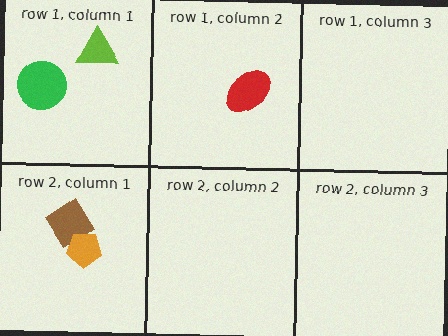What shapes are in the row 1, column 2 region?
The red ellipse.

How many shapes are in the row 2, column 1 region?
2.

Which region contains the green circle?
The row 1, column 1 region.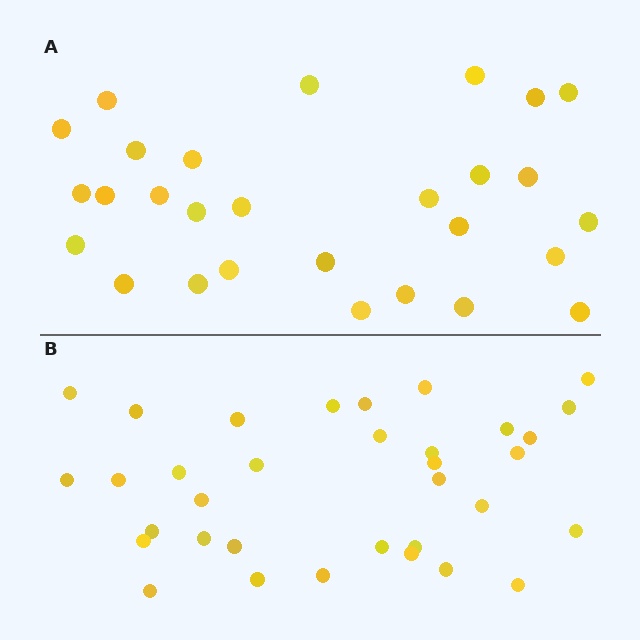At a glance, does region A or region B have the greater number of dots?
Region B (the bottom region) has more dots.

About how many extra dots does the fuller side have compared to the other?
Region B has about 6 more dots than region A.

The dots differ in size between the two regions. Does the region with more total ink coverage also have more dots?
No. Region A has more total ink coverage because its dots are larger, but region B actually contains more individual dots. Total area can be misleading — the number of items is what matters here.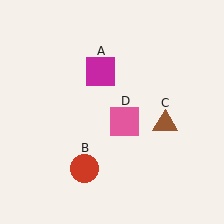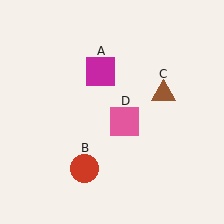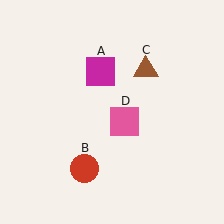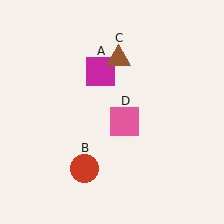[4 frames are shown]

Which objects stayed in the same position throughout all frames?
Magenta square (object A) and red circle (object B) and pink square (object D) remained stationary.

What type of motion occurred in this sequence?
The brown triangle (object C) rotated counterclockwise around the center of the scene.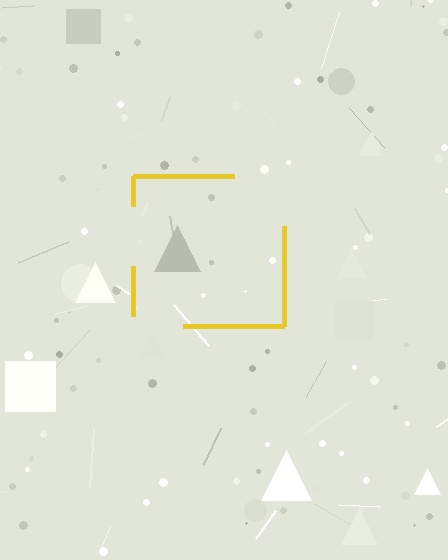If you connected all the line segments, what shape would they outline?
They would outline a square.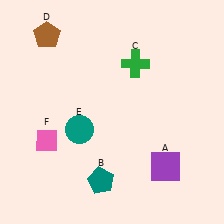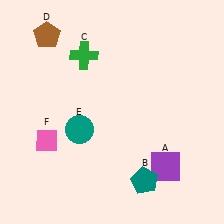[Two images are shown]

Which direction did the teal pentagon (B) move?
The teal pentagon (B) moved right.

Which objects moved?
The objects that moved are: the teal pentagon (B), the green cross (C).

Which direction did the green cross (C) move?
The green cross (C) moved left.